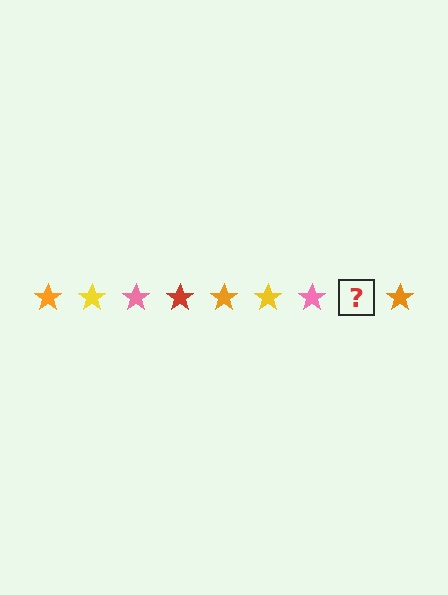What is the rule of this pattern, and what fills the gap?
The rule is that the pattern cycles through orange, yellow, pink, red stars. The gap should be filled with a red star.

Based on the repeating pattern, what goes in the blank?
The blank should be a red star.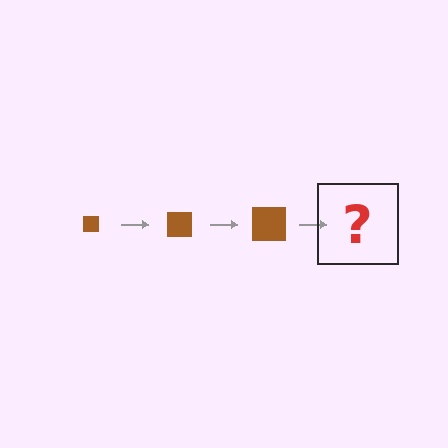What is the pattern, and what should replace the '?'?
The pattern is that the square gets progressively larger each step. The '?' should be a brown square, larger than the previous one.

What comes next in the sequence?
The next element should be a brown square, larger than the previous one.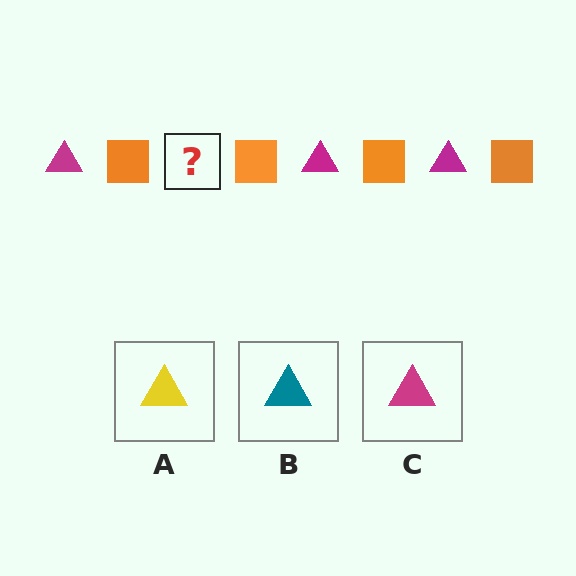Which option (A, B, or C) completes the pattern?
C.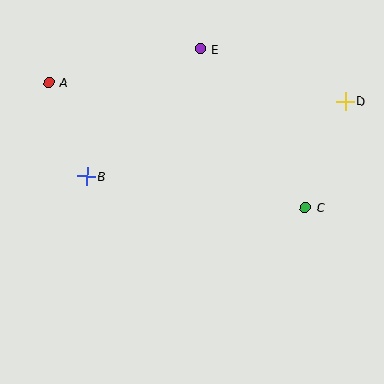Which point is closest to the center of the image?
Point B at (87, 176) is closest to the center.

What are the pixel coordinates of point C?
Point C is at (305, 207).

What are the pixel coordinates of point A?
Point A is at (49, 82).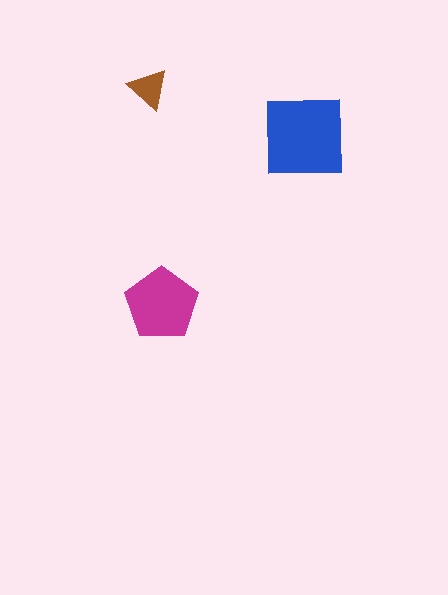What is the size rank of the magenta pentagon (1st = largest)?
2nd.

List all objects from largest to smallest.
The blue square, the magenta pentagon, the brown triangle.